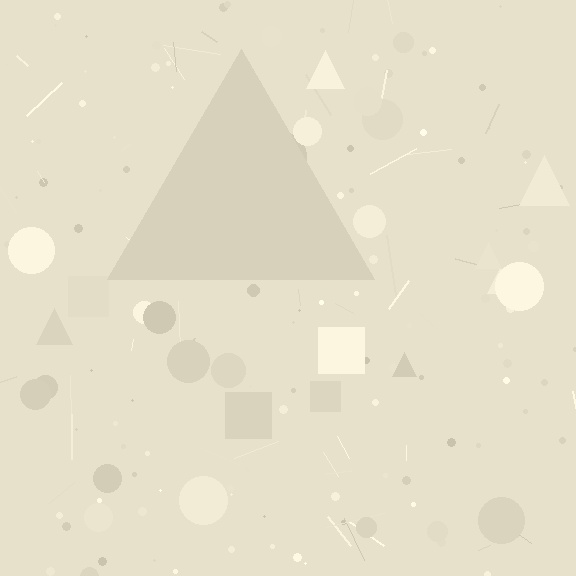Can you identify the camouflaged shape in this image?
The camouflaged shape is a triangle.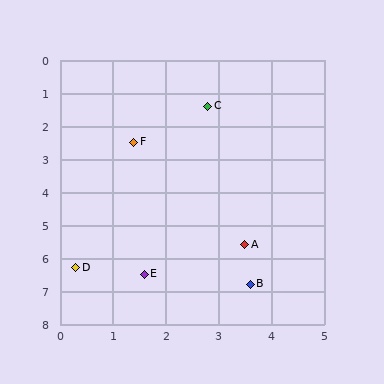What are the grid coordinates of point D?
Point D is at approximately (0.3, 6.3).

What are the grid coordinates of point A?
Point A is at approximately (3.5, 5.6).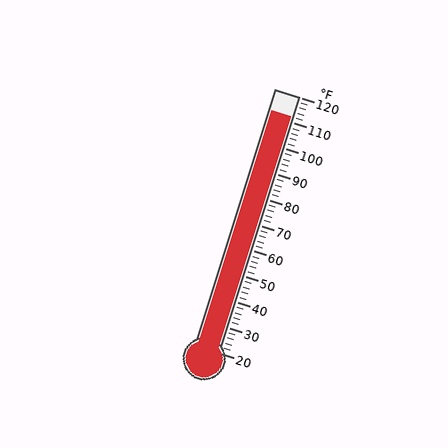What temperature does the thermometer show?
The thermometer shows approximately 112°F.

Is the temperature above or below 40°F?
The temperature is above 40°F.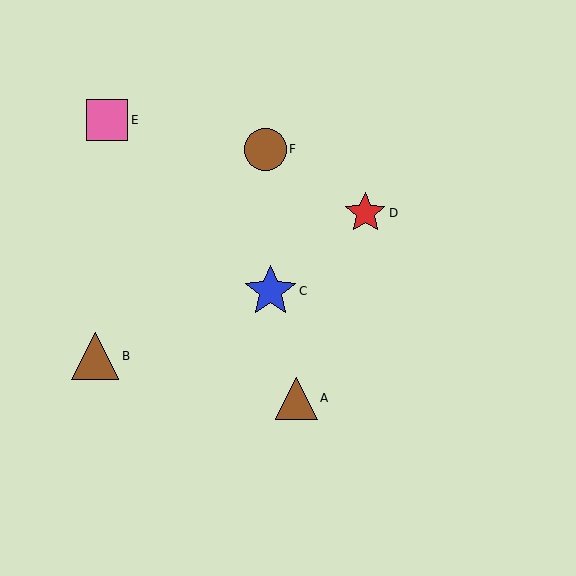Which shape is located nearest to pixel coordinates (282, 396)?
The brown triangle (labeled A) at (296, 398) is nearest to that location.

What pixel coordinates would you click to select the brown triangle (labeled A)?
Click at (296, 398) to select the brown triangle A.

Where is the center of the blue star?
The center of the blue star is at (271, 291).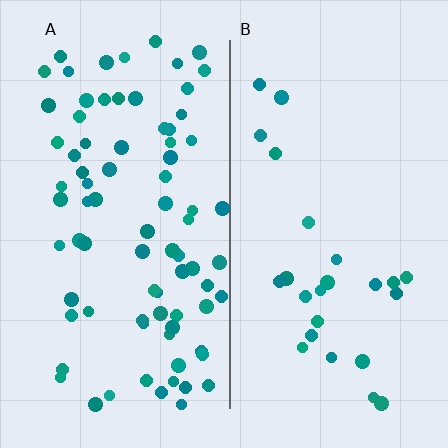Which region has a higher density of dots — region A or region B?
A (the left).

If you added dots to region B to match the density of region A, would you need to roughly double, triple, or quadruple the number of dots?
Approximately triple.